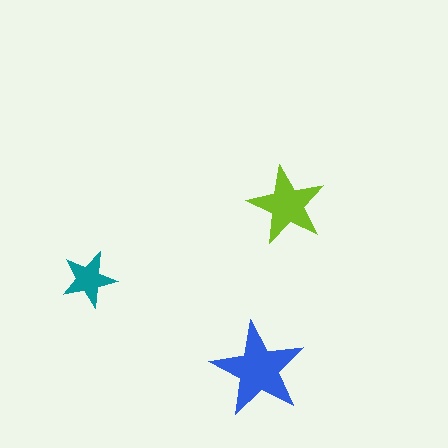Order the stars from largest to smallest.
the blue one, the lime one, the teal one.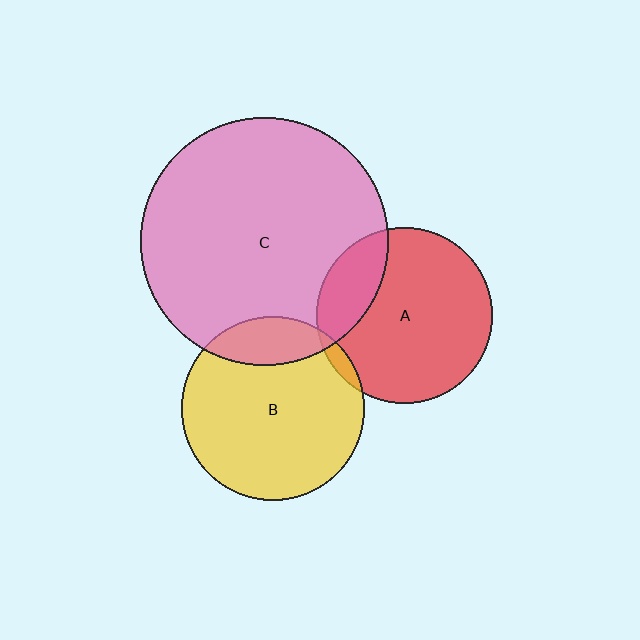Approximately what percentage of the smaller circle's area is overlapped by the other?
Approximately 15%.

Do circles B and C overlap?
Yes.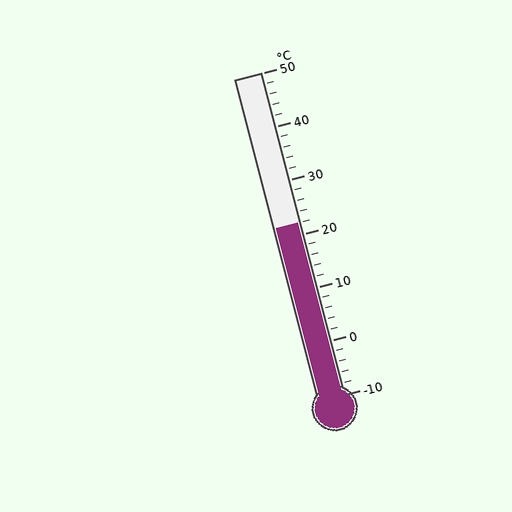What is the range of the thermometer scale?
The thermometer scale ranges from -10°C to 50°C.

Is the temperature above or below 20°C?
The temperature is above 20°C.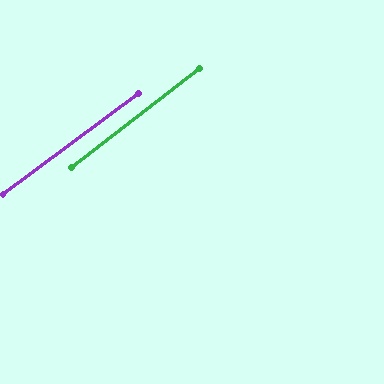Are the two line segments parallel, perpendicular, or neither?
Parallel — their directions differ by only 1.2°.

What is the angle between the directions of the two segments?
Approximately 1 degree.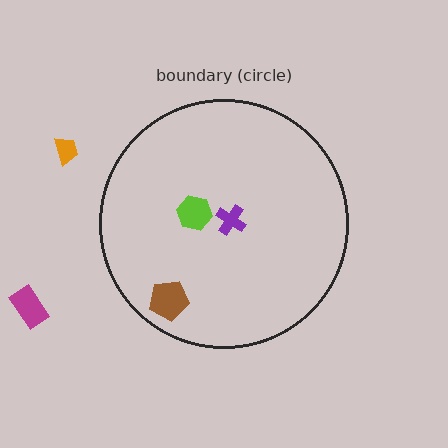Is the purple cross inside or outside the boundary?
Inside.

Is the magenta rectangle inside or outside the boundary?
Outside.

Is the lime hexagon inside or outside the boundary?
Inside.